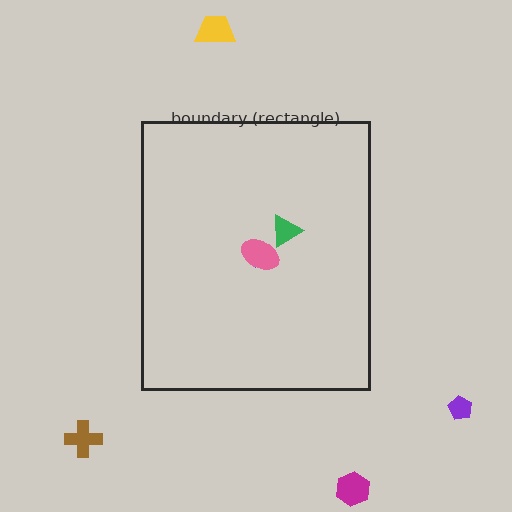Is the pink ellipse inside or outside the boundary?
Inside.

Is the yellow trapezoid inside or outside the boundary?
Outside.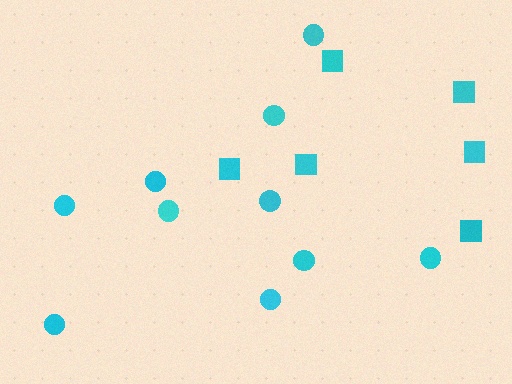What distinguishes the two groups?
There are 2 groups: one group of squares (6) and one group of circles (10).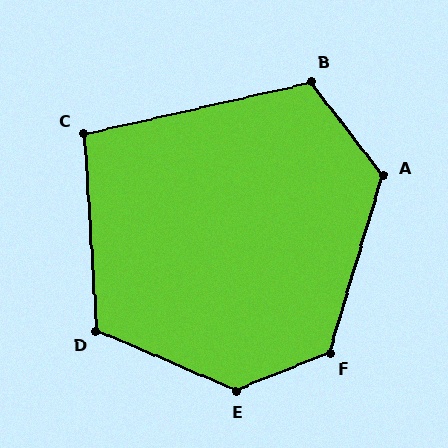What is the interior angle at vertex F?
Approximately 129 degrees (obtuse).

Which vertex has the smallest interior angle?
C, at approximately 99 degrees.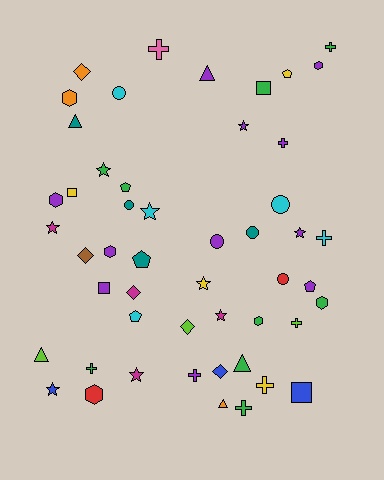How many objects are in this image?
There are 50 objects.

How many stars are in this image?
There are 9 stars.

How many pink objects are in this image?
There is 1 pink object.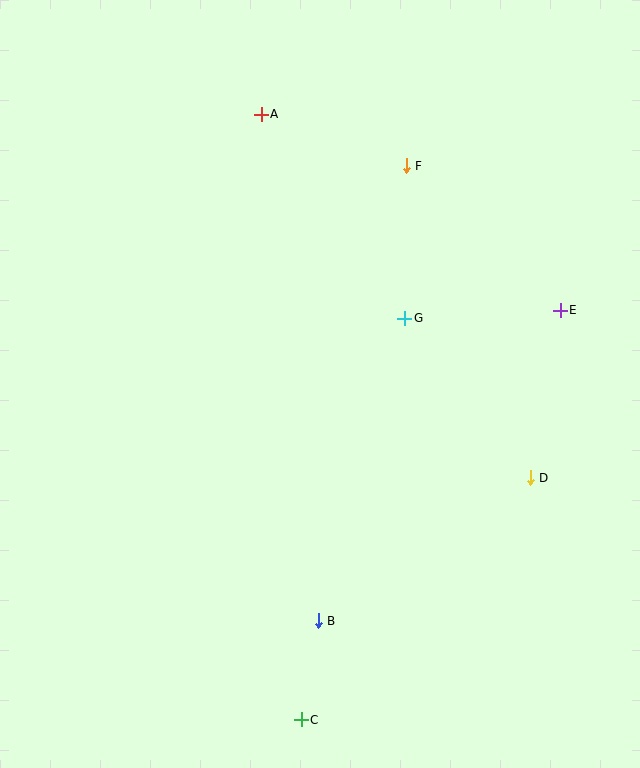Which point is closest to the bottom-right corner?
Point D is closest to the bottom-right corner.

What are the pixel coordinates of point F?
Point F is at (406, 166).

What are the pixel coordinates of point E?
Point E is at (560, 310).